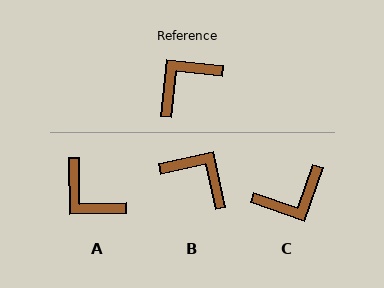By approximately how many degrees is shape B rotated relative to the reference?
Approximately 72 degrees clockwise.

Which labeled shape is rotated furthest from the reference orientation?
C, about 167 degrees away.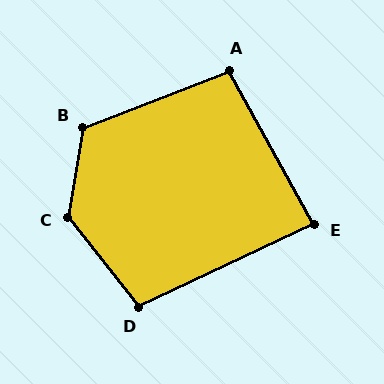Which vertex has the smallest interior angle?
E, at approximately 86 degrees.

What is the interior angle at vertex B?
Approximately 121 degrees (obtuse).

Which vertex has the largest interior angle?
C, at approximately 132 degrees.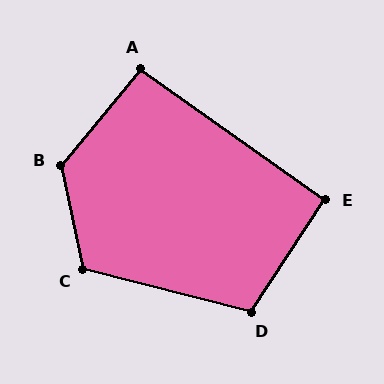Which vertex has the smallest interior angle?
E, at approximately 92 degrees.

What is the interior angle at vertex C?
Approximately 116 degrees (obtuse).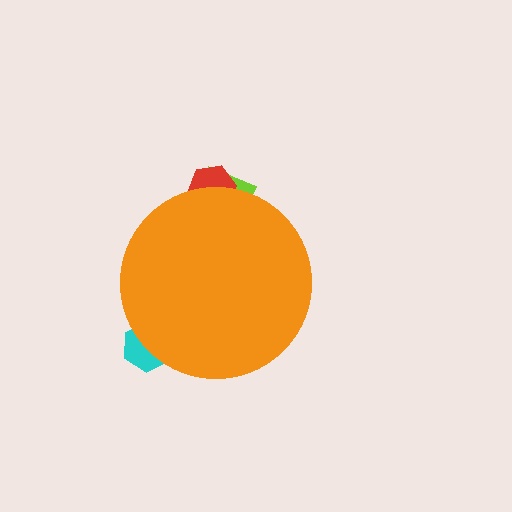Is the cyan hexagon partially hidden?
Yes, the cyan hexagon is partially hidden behind the orange circle.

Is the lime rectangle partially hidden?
Yes, the lime rectangle is partially hidden behind the orange circle.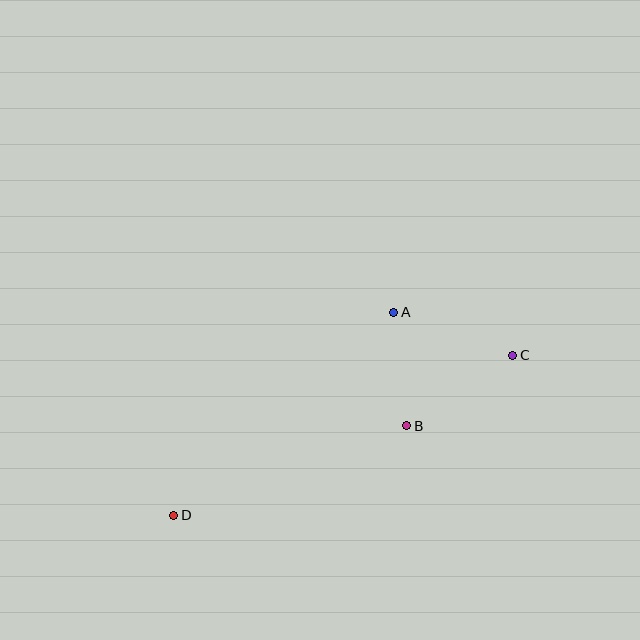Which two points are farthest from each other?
Points C and D are farthest from each other.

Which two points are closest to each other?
Points A and B are closest to each other.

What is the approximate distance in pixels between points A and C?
The distance between A and C is approximately 126 pixels.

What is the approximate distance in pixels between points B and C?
The distance between B and C is approximately 127 pixels.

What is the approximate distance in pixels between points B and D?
The distance between B and D is approximately 250 pixels.